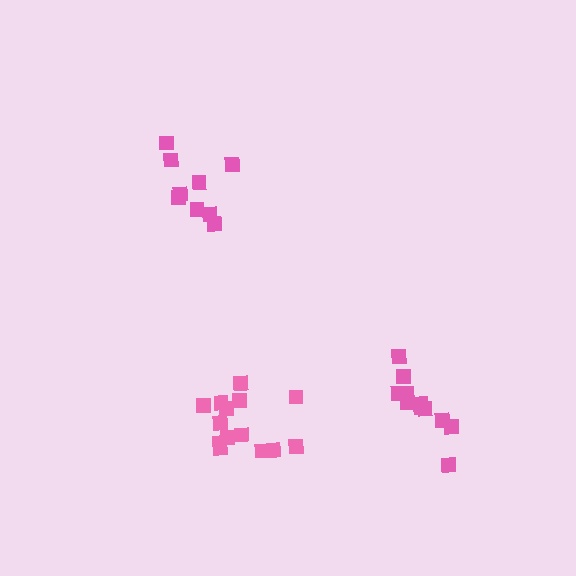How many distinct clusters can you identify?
There are 3 distinct clusters.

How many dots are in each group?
Group 1: 11 dots, Group 2: 14 dots, Group 3: 9 dots (34 total).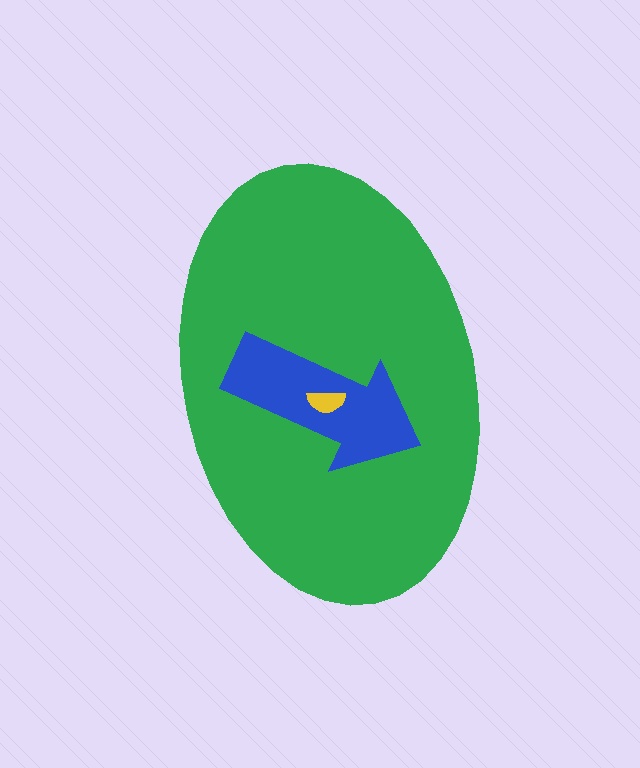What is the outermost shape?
The green ellipse.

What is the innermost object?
The yellow semicircle.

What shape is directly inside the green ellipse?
The blue arrow.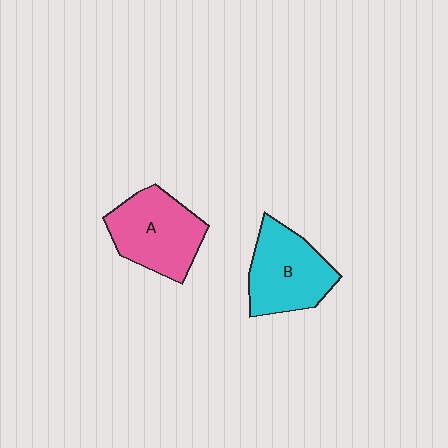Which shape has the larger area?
Shape A (pink).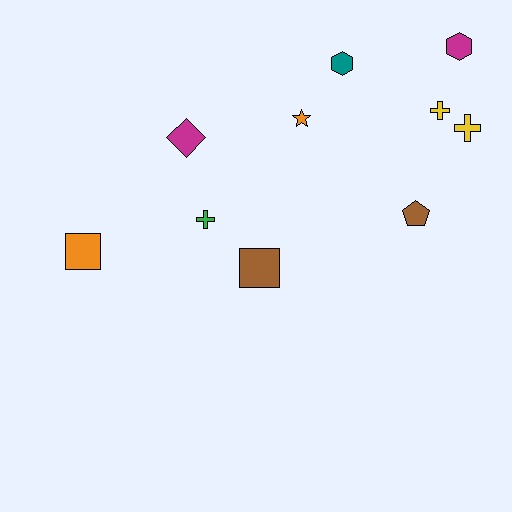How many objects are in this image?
There are 10 objects.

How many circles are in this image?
There are no circles.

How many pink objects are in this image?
There are no pink objects.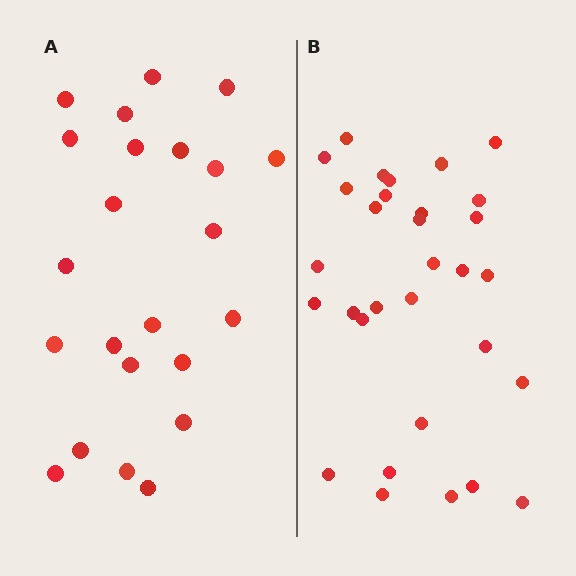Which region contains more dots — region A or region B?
Region B (the right region) has more dots.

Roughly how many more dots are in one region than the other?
Region B has roughly 8 or so more dots than region A.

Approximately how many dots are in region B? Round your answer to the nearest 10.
About 30 dots. (The exact count is 31, which rounds to 30.)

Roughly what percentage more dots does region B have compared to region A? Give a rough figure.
About 35% more.